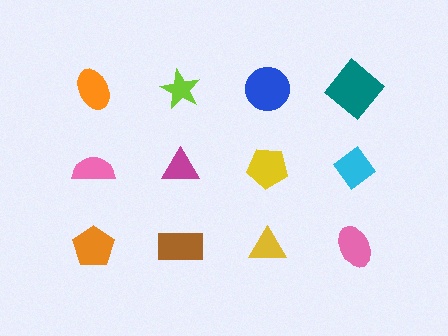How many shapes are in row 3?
4 shapes.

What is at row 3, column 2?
A brown rectangle.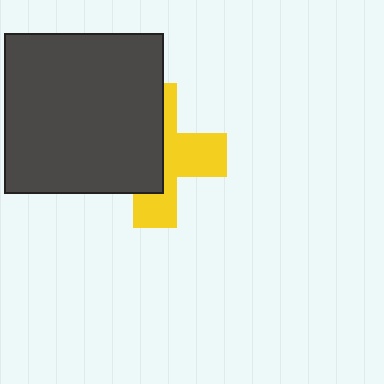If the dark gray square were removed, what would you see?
You would see the complete yellow cross.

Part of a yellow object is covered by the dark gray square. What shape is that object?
It is a cross.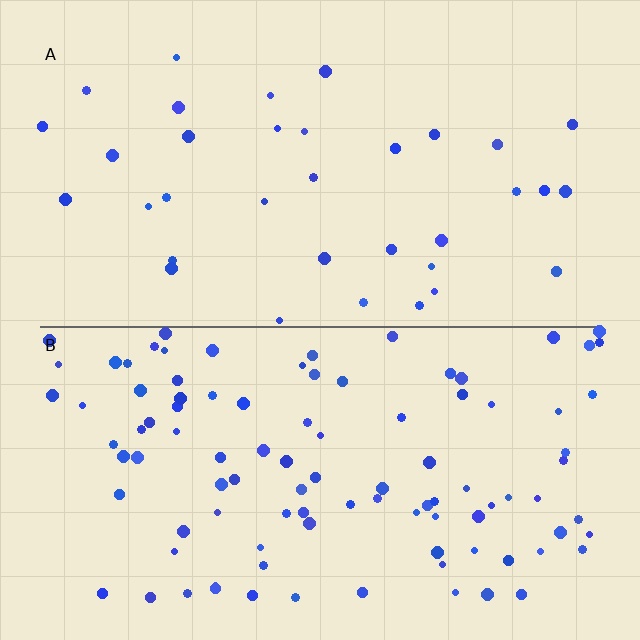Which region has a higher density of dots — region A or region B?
B (the bottom).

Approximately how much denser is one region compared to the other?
Approximately 2.9× — region B over region A.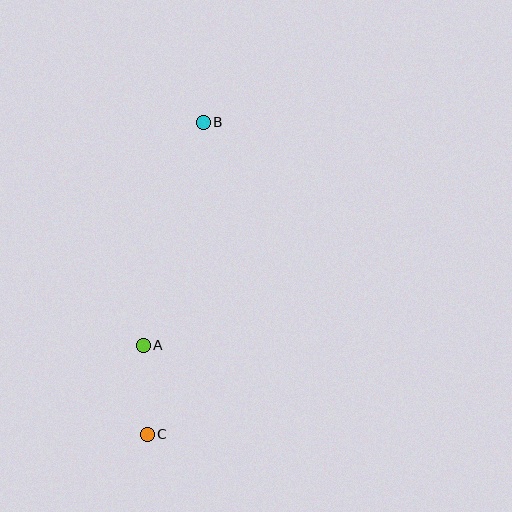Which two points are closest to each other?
Points A and C are closest to each other.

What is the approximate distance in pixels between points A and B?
The distance between A and B is approximately 231 pixels.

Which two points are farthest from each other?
Points B and C are farthest from each other.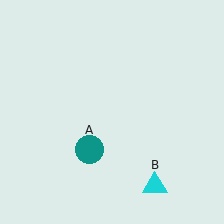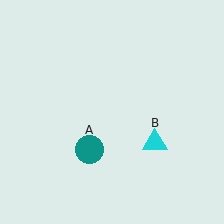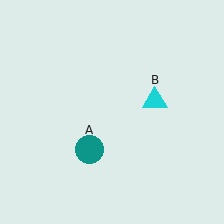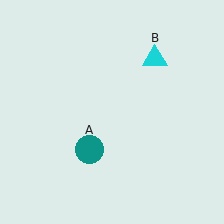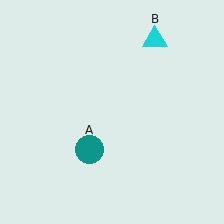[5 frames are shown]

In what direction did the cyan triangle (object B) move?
The cyan triangle (object B) moved up.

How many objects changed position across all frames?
1 object changed position: cyan triangle (object B).